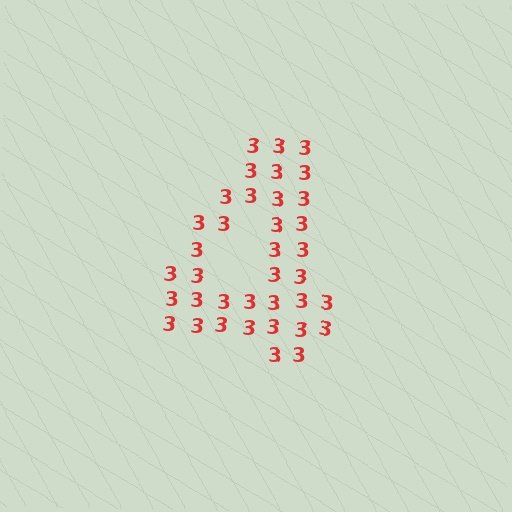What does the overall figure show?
The overall figure shows the digit 4.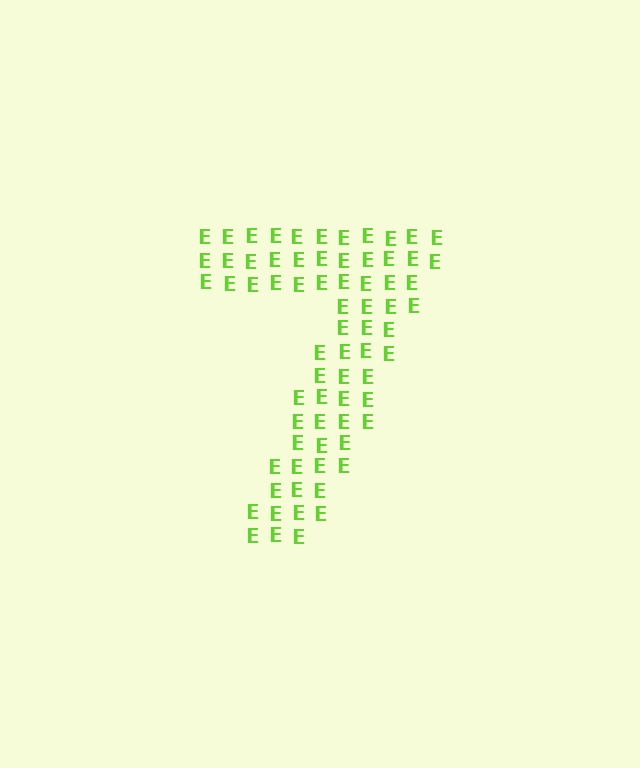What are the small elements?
The small elements are letter E's.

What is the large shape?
The large shape is the digit 7.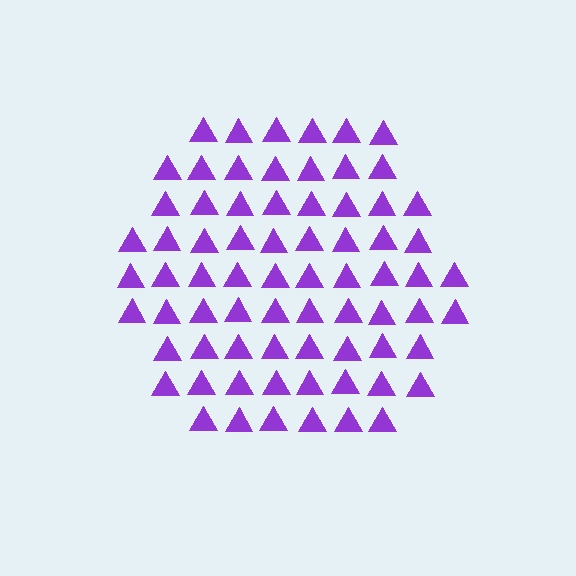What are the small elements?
The small elements are triangles.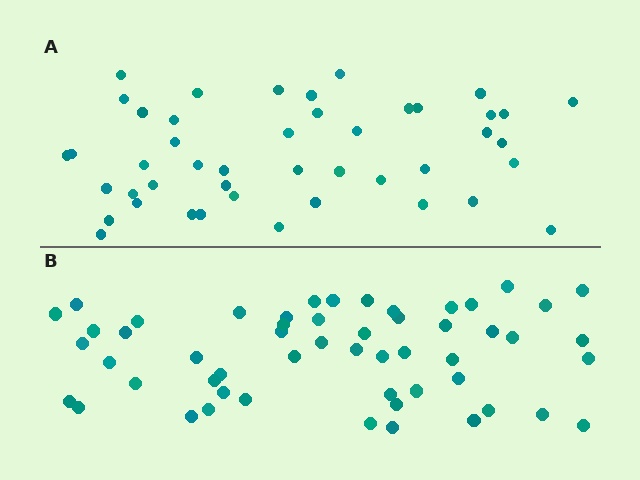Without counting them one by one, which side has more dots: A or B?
Region B (the bottom region) has more dots.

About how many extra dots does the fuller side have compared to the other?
Region B has roughly 8 or so more dots than region A.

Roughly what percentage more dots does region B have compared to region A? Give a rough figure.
About 20% more.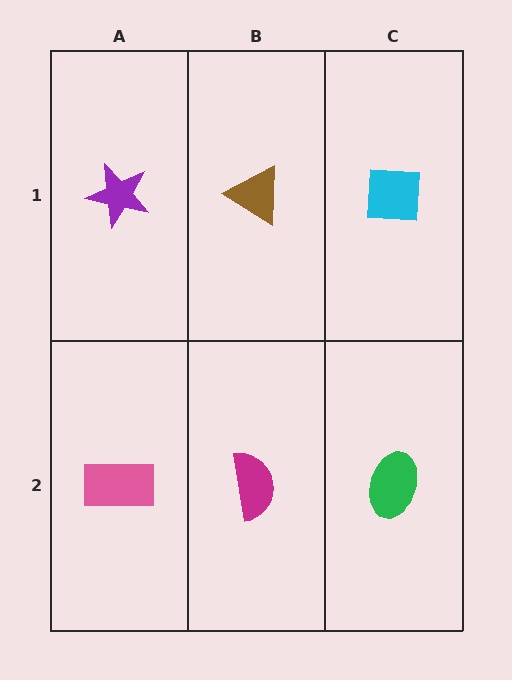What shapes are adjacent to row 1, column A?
A pink rectangle (row 2, column A), a brown triangle (row 1, column B).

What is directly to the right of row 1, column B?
A cyan square.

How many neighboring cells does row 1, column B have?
3.